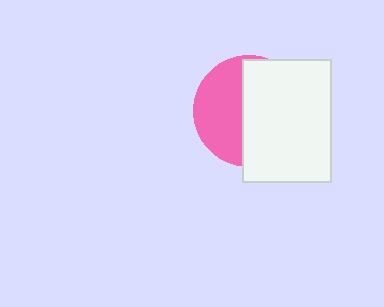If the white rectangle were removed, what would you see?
You would see the complete pink circle.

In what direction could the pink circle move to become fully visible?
The pink circle could move left. That would shift it out from behind the white rectangle entirely.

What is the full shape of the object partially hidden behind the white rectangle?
The partially hidden object is a pink circle.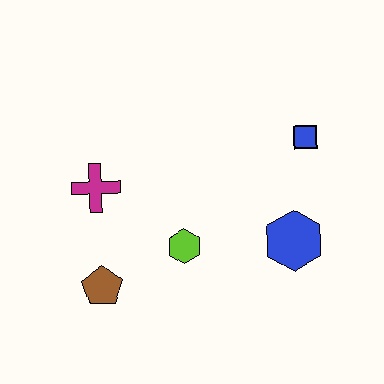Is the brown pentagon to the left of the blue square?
Yes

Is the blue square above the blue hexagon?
Yes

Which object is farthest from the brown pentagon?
The blue square is farthest from the brown pentagon.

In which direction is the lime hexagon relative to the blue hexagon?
The lime hexagon is to the left of the blue hexagon.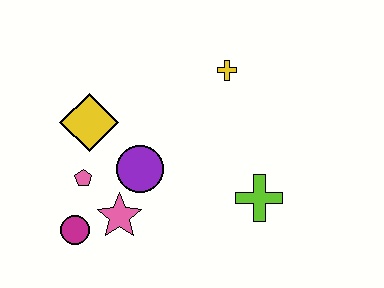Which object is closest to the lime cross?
The purple circle is closest to the lime cross.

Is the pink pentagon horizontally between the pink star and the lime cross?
No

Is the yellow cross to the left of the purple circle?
No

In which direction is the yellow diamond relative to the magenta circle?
The yellow diamond is above the magenta circle.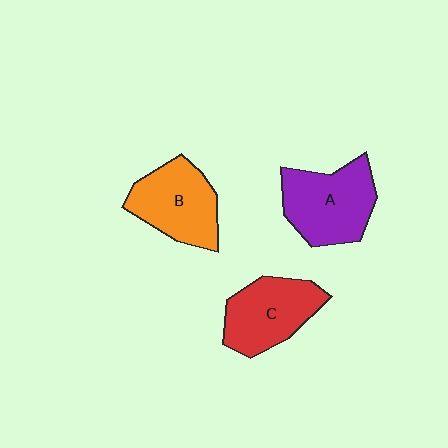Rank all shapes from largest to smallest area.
From largest to smallest: A (purple), B (orange), C (red).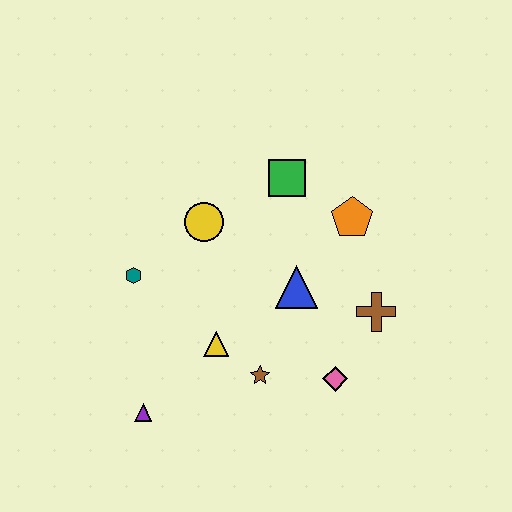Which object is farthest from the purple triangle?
The orange pentagon is farthest from the purple triangle.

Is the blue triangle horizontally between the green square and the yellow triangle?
No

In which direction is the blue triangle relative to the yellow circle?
The blue triangle is to the right of the yellow circle.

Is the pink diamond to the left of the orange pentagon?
Yes